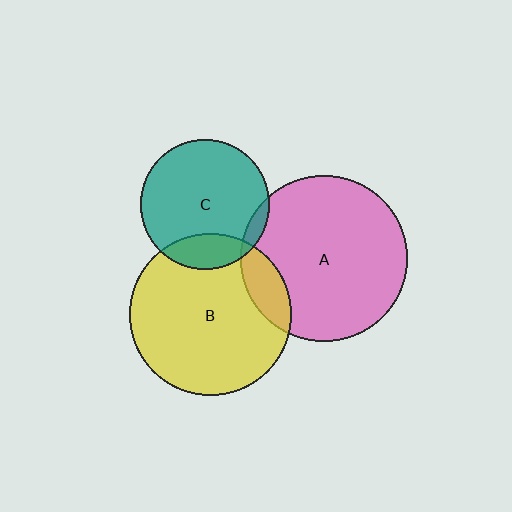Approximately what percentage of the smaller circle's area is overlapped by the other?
Approximately 5%.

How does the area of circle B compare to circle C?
Approximately 1.6 times.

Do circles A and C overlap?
Yes.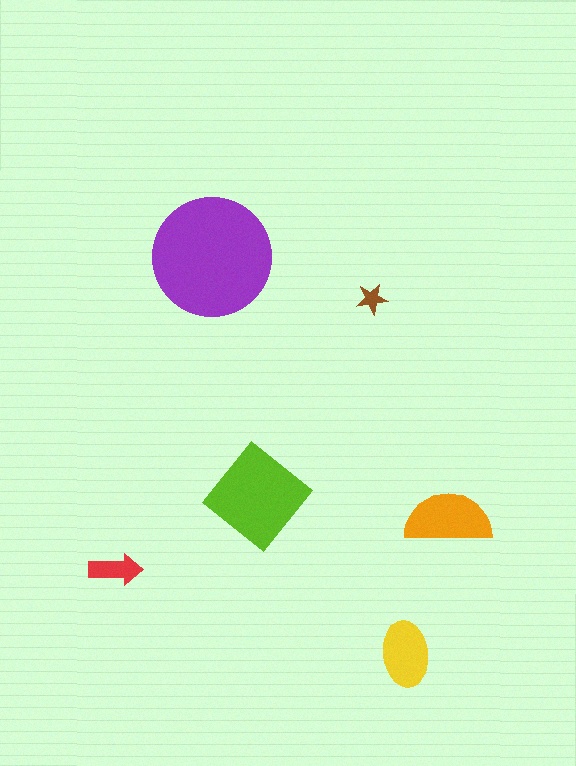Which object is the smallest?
The brown star.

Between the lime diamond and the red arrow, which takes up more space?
The lime diamond.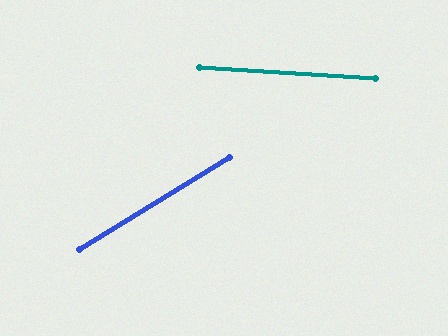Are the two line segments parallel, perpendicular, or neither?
Neither parallel nor perpendicular — they differ by about 35°.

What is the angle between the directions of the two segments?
Approximately 35 degrees.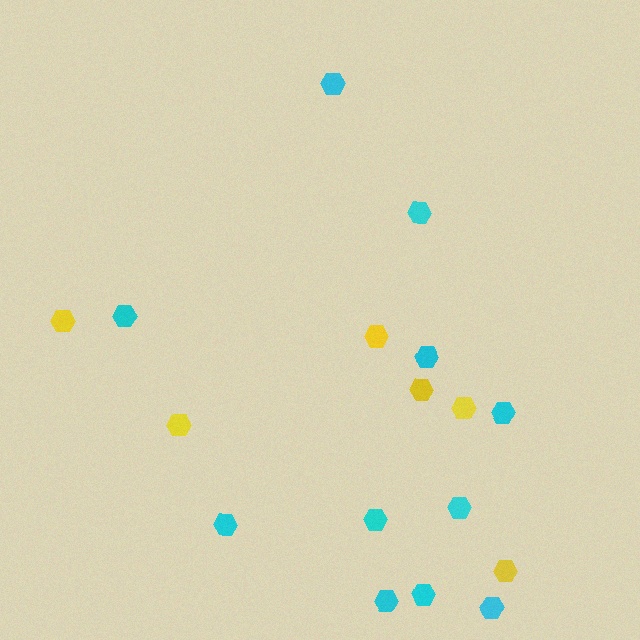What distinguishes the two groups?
There are 2 groups: one group of cyan hexagons (11) and one group of yellow hexagons (6).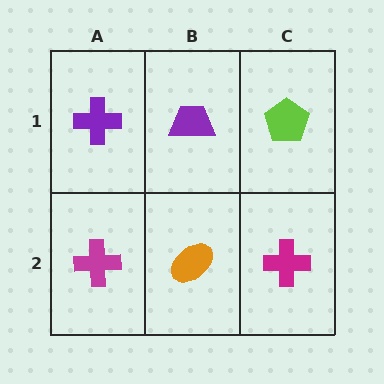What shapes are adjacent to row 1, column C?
A magenta cross (row 2, column C), a purple trapezoid (row 1, column B).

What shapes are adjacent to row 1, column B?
An orange ellipse (row 2, column B), a purple cross (row 1, column A), a lime pentagon (row 1, column C).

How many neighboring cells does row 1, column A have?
2.